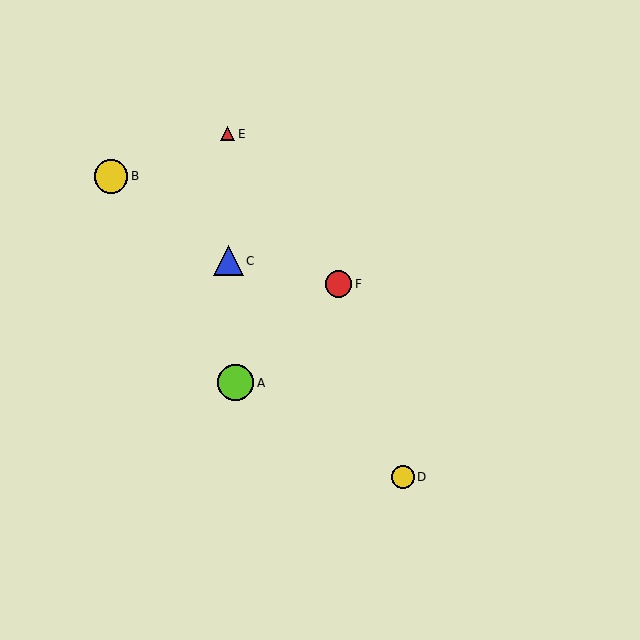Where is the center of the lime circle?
The center of the lime circle is at (235, 383).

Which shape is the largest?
The lime circle (labeled A) is the largest.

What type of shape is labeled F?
Shape F is a red circle.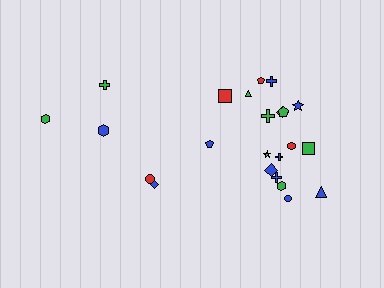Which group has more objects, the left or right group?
The right group.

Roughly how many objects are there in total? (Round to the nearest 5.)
Roughly 25 objects in total.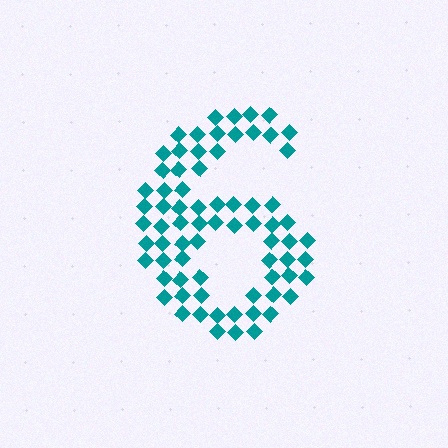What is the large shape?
The large shape is the digit 6.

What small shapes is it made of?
It is made of small diamonds.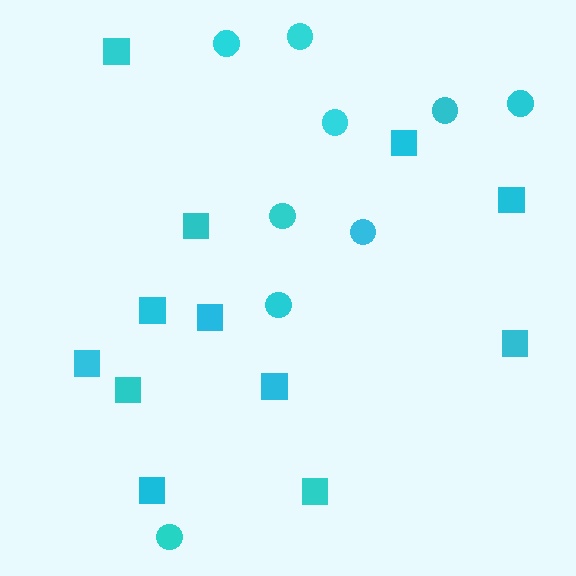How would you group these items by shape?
There are 2 groups: one group of circles (9) and one group of squares (12).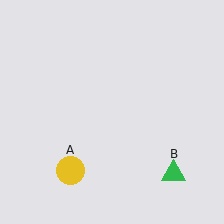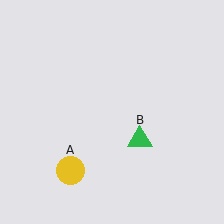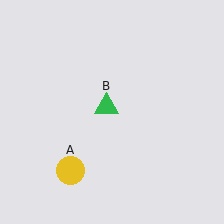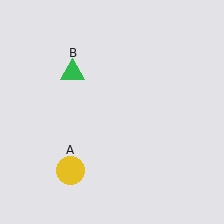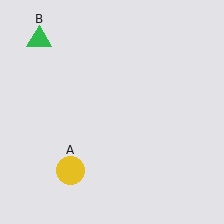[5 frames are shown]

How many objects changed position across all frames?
1 object changed position: green triangle (object B).